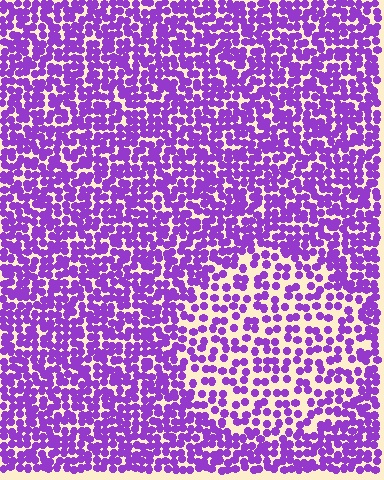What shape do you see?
I see a circle.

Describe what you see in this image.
The image contains small purple elements arranged at two different densities. A circle-shaped region is visible where the elements are less densely packed than the surrounding area.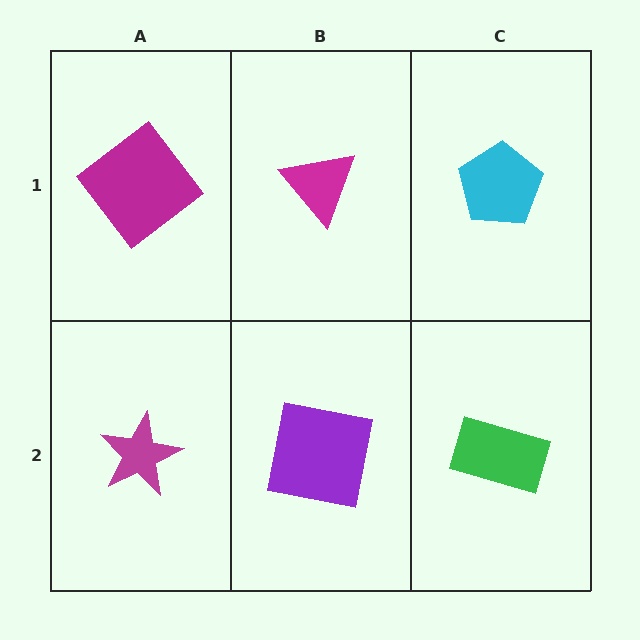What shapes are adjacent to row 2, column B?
A magenta triangle (row 1, column B), a magenta star (row 2, column A), a green rectangle (row 2, column C).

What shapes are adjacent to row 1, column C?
A green rectangle (row 2, column C), a magenta triangle (row 1, column B).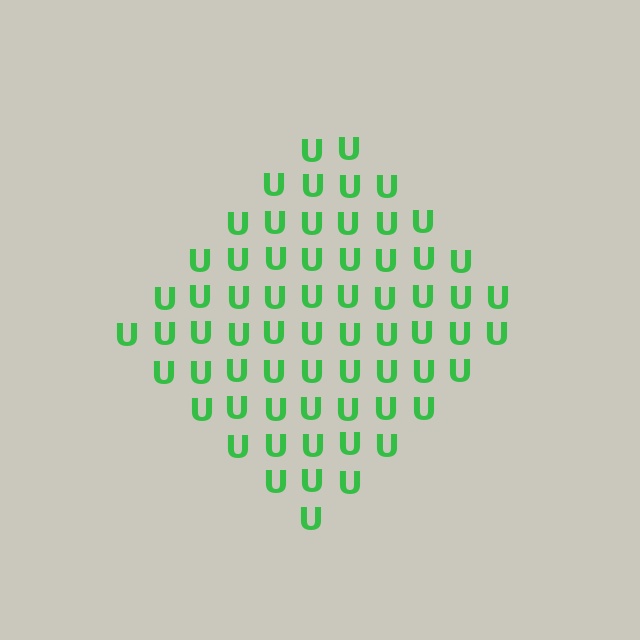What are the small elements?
The small elements are letter U's.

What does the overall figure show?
The overall figure shows a diamond.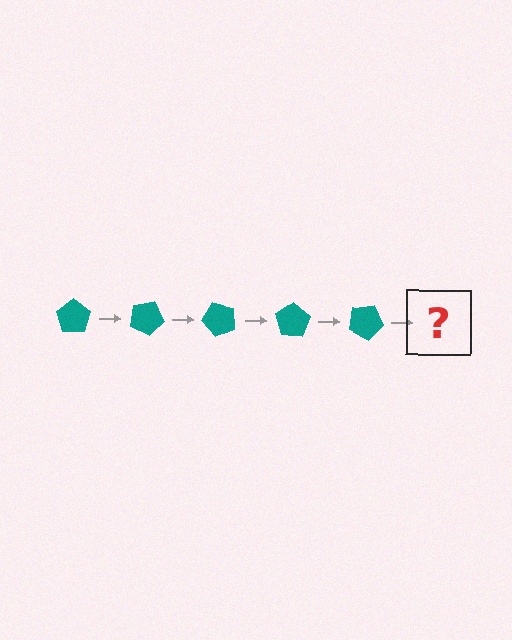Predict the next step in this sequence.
The next step is a teal pentagon rotated 125 degrees.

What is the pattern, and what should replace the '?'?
The pattern is that the pentagon rotates 25 degrees each step. The '?' should be a teal pentagon rotated 125 degrees.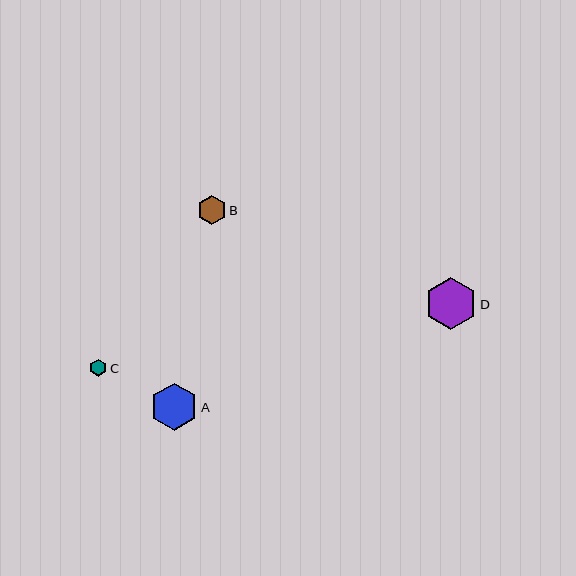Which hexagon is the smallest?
Hexagon C is the smallest with a size of approximately 17 pixels.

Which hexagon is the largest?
Hexagon D is the largest with a size of approximately 52 pixels.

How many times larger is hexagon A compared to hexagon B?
Hexagon A is approximately 1.7 times the size of hexagon B.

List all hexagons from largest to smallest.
From largest to smallest: D, A, B, C.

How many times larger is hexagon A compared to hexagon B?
Hexagon A is approximately 1.7 times the size of hexagon B.